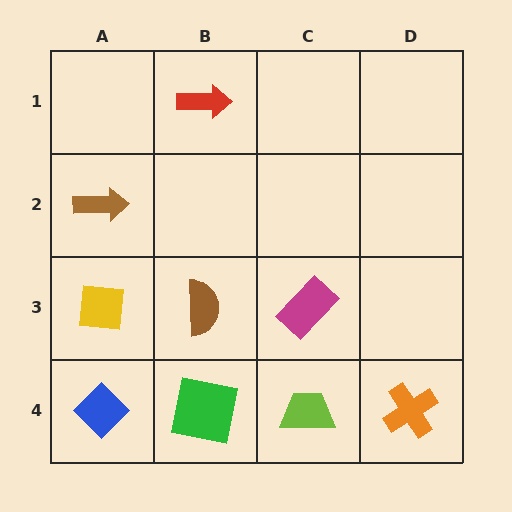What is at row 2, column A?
A brown arrow.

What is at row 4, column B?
A green square.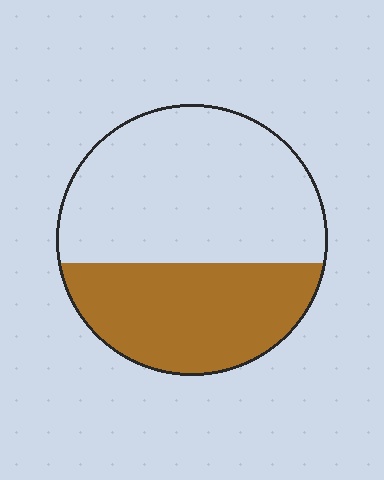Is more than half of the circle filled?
No.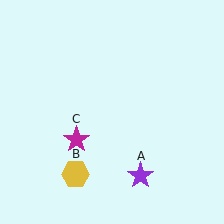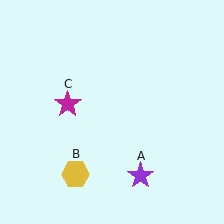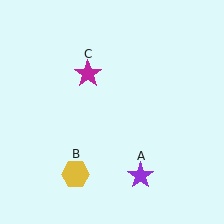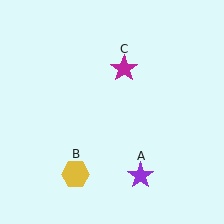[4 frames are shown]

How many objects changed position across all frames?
1 object changed position: magenta star (object C).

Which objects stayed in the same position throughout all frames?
Purple star (object A) and yellow hexagon (object B) remained stationary.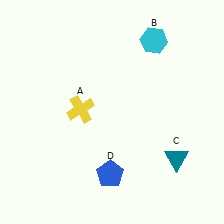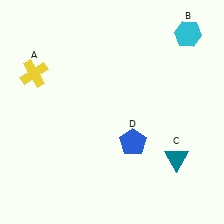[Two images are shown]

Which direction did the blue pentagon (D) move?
The blue pentagon (D) moved up.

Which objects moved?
The objects that moved are: the yellow cross (A), the cyan hexagon (B), the blue pentagon (D).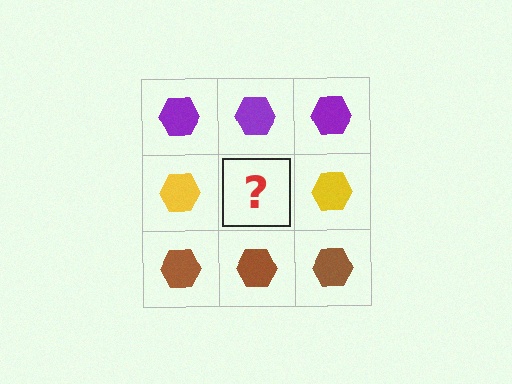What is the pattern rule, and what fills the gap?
The rule is that each row has a consistent color. The gap should be filled with a yellow hexagon.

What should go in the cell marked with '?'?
The missing cell should contain a yellow hexagon.